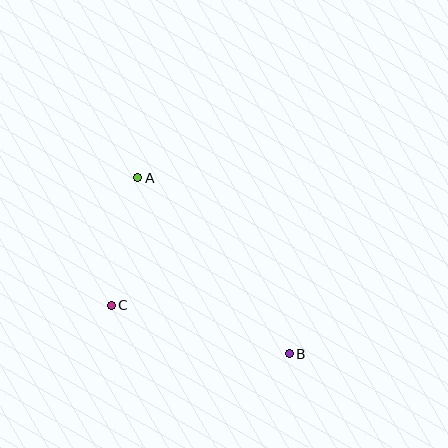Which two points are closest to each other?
Points A and C are closest to each other.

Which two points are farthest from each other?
Points A and B are farthest from each other.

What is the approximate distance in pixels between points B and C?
The distance between B and C is approximately 184 pixels.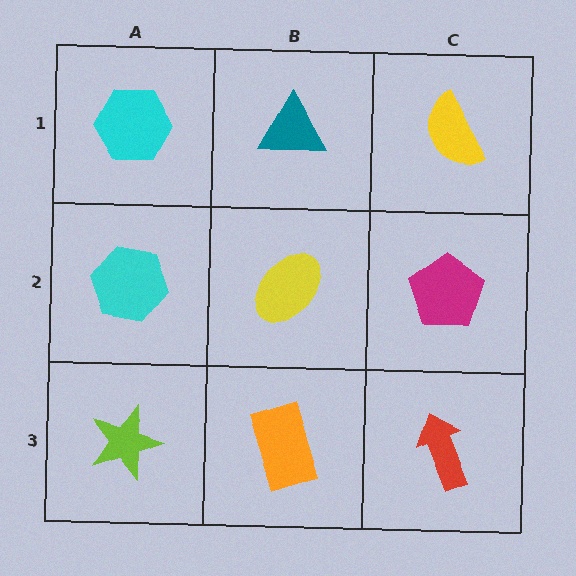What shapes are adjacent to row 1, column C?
A magenta pentagon (row 2, column C), a teal triangle (row 1, column B).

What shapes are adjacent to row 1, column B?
A yellow ellipse (row 2, column B), a cyan hexagon (row 1, column A), a yellow semicircle (row 1, column C).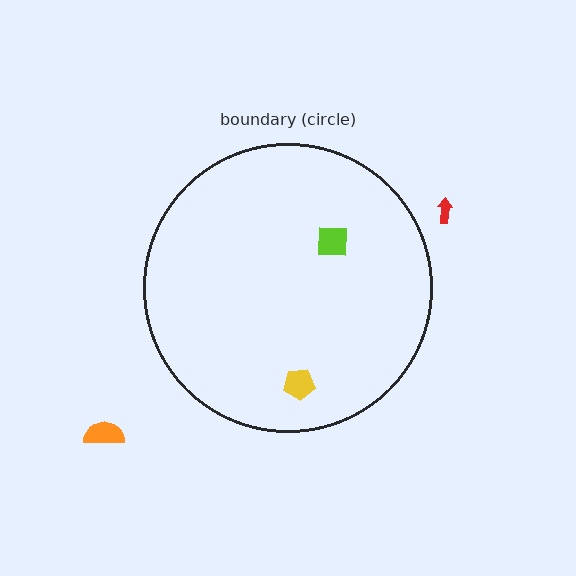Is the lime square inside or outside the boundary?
Inside.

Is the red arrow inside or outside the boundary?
Outside.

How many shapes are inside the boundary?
2 inside, 2 outside.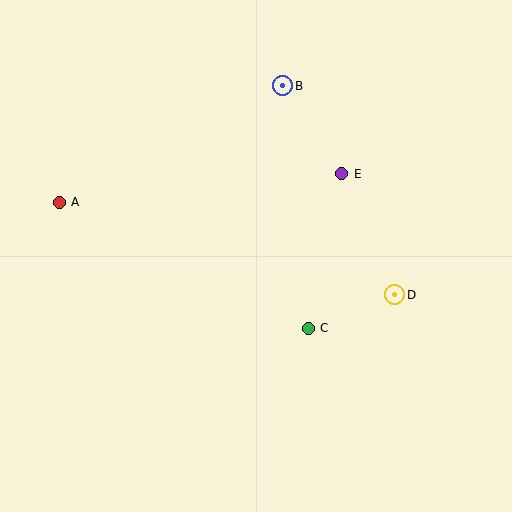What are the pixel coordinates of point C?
Point C is at (308, 328).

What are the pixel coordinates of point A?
Point A is at (59, 202).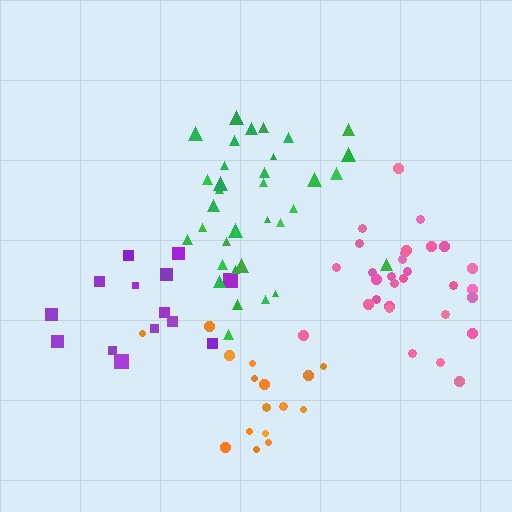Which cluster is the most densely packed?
Pink.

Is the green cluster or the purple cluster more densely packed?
Green.